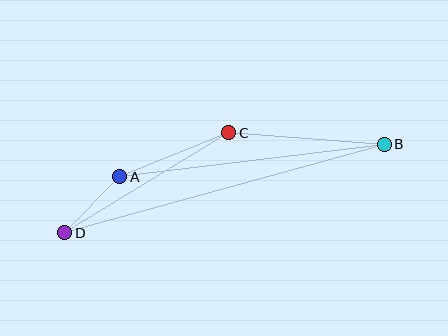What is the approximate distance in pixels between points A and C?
The distance between A and C is approximately 117 pixels.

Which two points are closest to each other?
Points A and D are closest to each other.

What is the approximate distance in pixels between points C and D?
The distance between C and D is approximately 192 pixels.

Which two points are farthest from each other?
Points B and D are farthest from each other.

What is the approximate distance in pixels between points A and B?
The distance between A and B is approximately 267 pixels.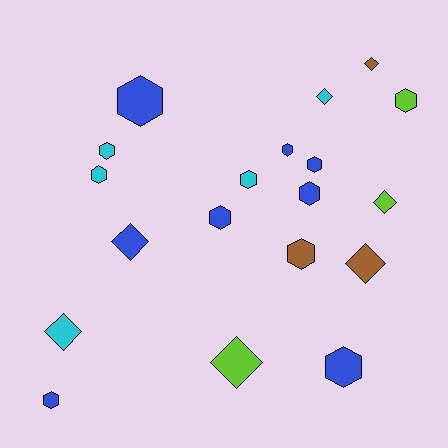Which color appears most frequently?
Blue, with 8 objects.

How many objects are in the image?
There are 19 objects.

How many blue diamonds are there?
There is 1 blue diamond.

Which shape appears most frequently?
Hexagon, with 12 objects.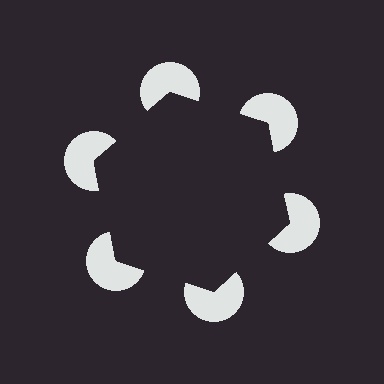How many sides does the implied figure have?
6 sides.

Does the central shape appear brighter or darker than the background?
It typically appears slightly darker than the background, even though no actual brightness change is drawn.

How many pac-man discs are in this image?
There are 6 — one at each vertex of the illusory hexagon.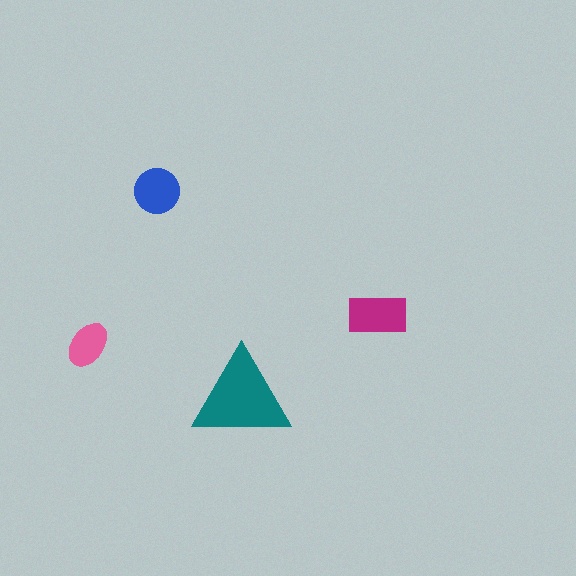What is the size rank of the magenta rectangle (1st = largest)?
2nd.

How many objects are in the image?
There are 4 objects in the image.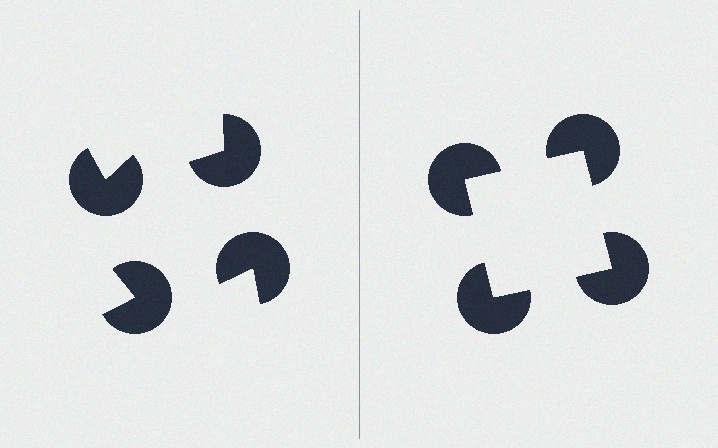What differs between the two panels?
The pac-man discs are positioned identically on both sides; only the wedge orientations differ. On the right they align to a square; on the left they are misaligned.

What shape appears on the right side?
An illusory square.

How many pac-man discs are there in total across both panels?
8 — 4 on each side.